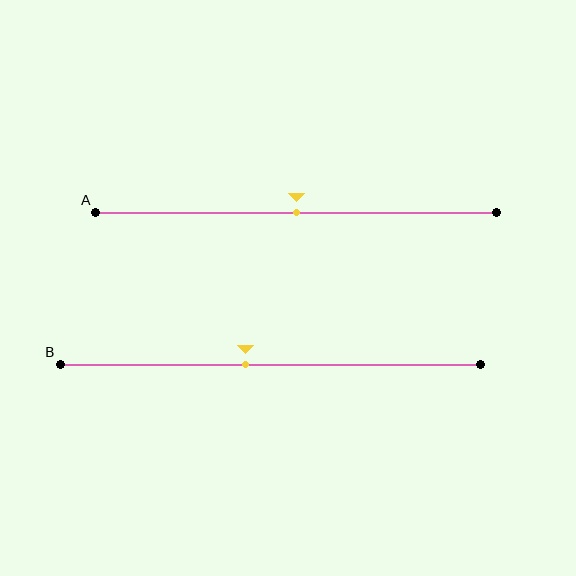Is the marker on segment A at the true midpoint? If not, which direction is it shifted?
Yes, the marker on segment A is at the true midpoint.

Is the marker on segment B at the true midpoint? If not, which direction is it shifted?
No, the marker on segment B is shifted to the left by about 6% of the segment length.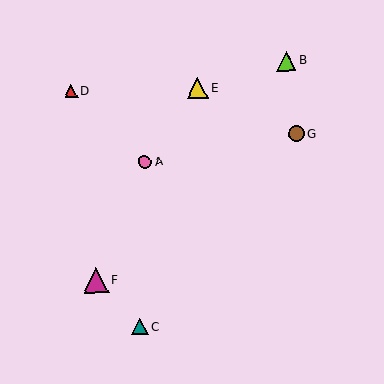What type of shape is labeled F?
Shape F is a magenta triangle.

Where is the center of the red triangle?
The center of the red triangle is at (71, 91).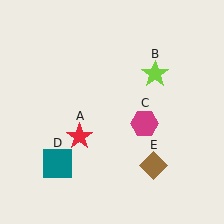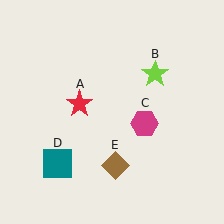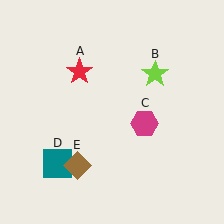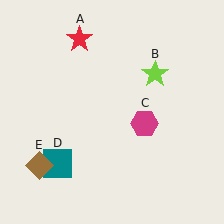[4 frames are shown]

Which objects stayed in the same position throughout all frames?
Lime star (object B) and magenta hexagon (object C) and teal square (object D) remained stationary.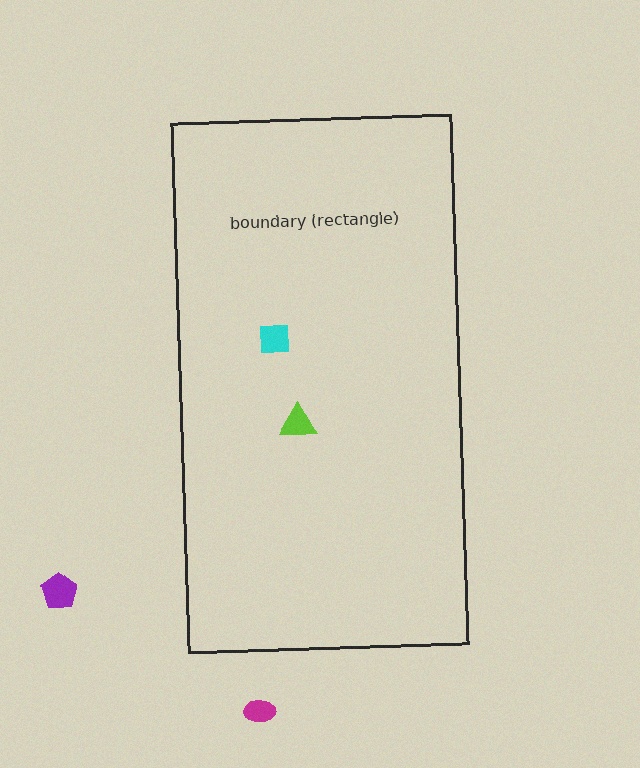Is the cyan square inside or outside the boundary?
Inside.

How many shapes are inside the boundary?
2 inside, 2 outside.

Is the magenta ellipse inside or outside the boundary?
Outside.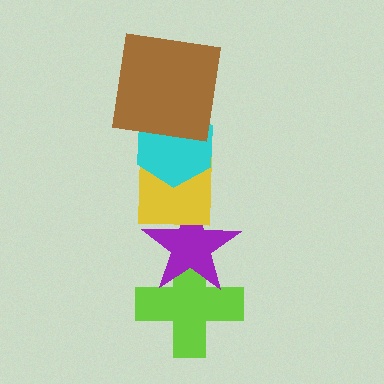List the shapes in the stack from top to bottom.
From top to bottom: the brown square, the cyan hexagon, the yellow square, the purple star, the lime cross.